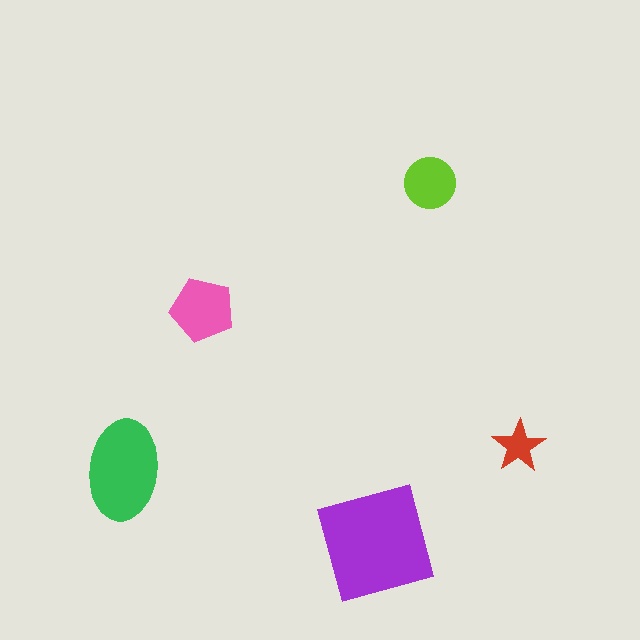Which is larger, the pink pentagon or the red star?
The pink pentagon.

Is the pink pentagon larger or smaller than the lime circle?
Larger.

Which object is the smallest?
The red star.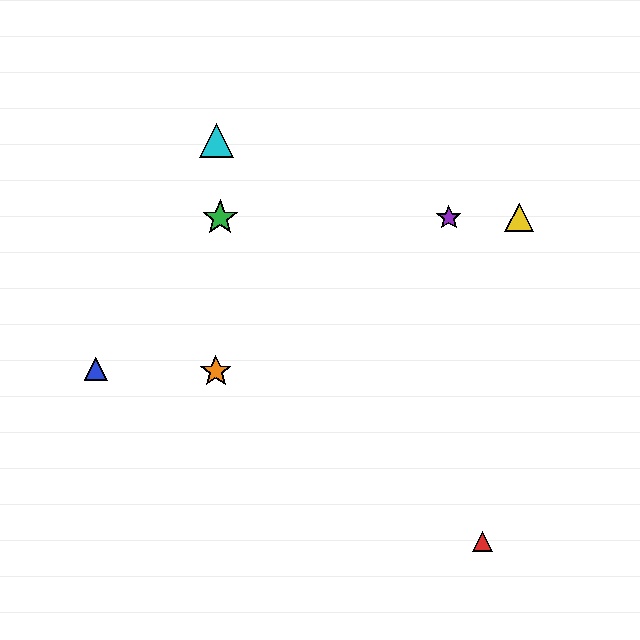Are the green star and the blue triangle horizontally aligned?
No, the green star is at y≈218 and the blue triangle is at y≈369.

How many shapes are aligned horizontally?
3 shapes (the green star, the yellow triangle, the purple star) are aligned horizontally.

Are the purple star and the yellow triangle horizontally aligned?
Yes, both are at y≈218.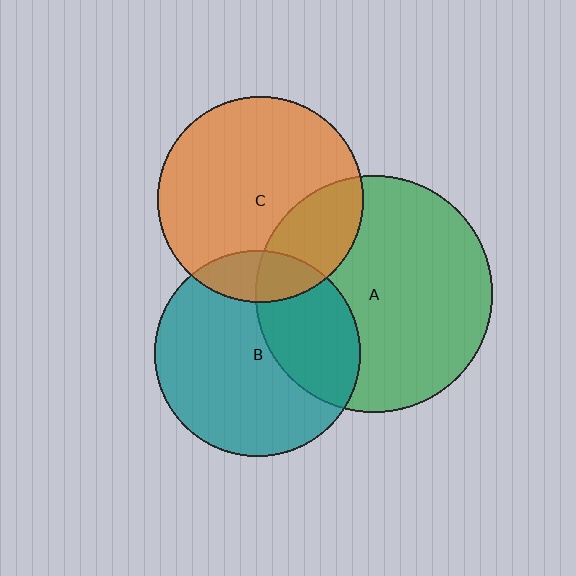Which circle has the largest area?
Circle A (green).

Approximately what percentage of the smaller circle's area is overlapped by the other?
Approximately 35%.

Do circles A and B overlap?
Yes.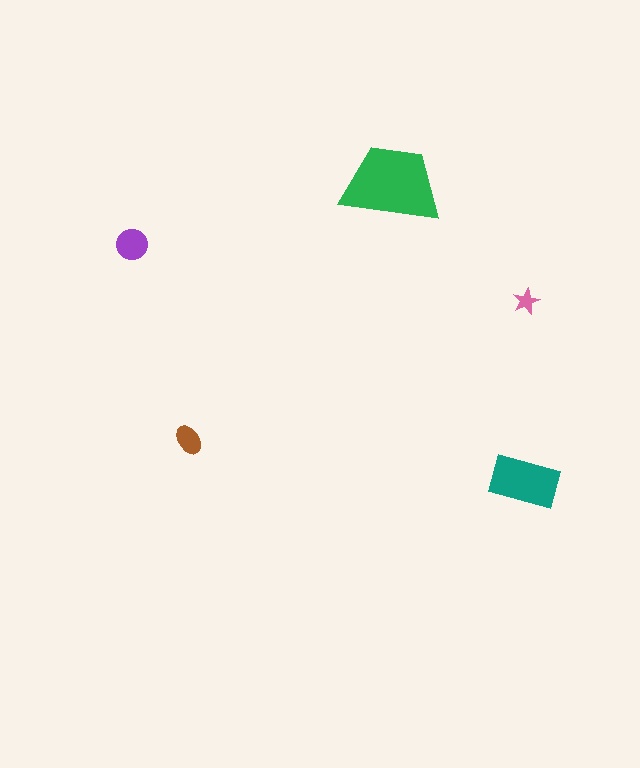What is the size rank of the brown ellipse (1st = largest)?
4th.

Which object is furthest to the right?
The pink star is rightmost.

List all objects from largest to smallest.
The green trapezoid, the teal rectangle, the purple circle, the brown ellipse, the pink star.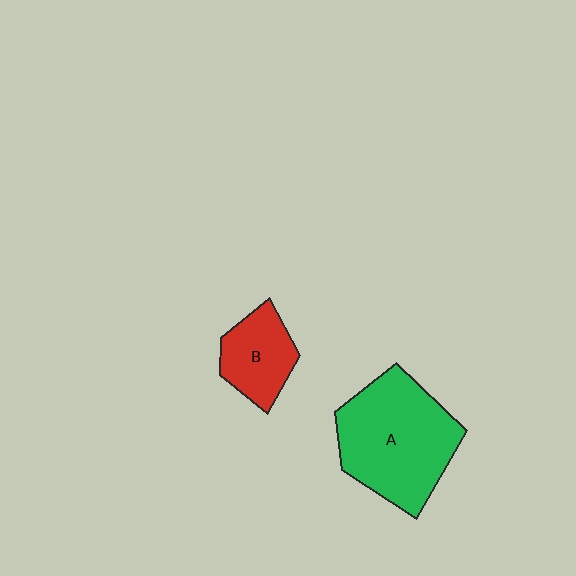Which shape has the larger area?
Shape A (green).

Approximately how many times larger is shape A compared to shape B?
Approximately 2.2 times.